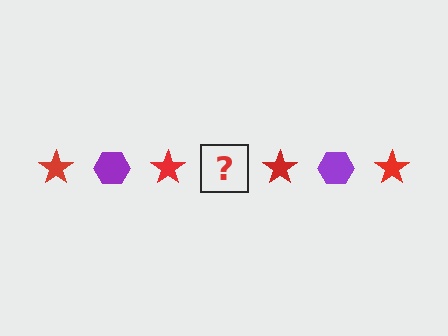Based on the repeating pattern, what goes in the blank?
The blank should be a purple hexagon.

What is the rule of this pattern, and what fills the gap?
The rule is that the pattern alternates between red star and purple hexagon. The gap should be filled with a purple hexagon.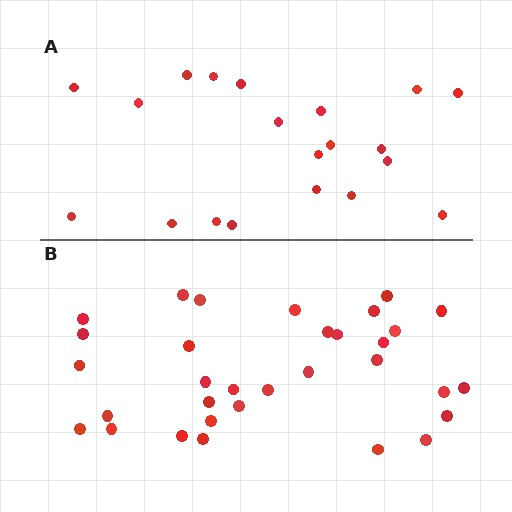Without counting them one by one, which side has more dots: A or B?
Region B (the bottom region) has more dots.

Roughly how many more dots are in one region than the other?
Region B has roughly 12 or so more dots than region A.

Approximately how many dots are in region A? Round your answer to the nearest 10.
About 20 dots.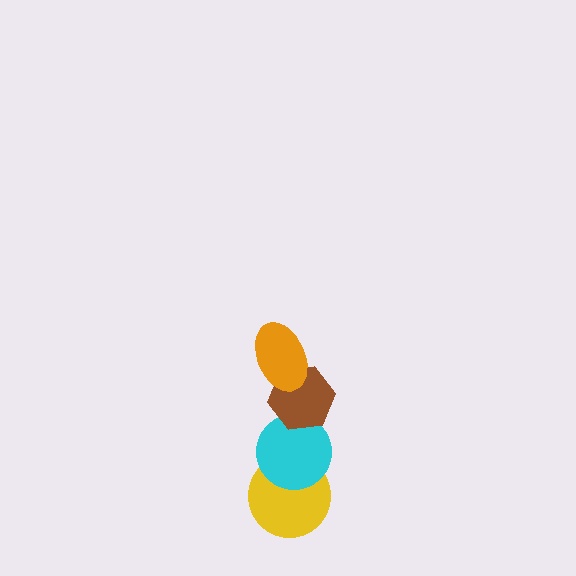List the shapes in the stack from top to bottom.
From top to bottom: the orange ellipse, the brown hexagon, the cyan circle, the yellow circle.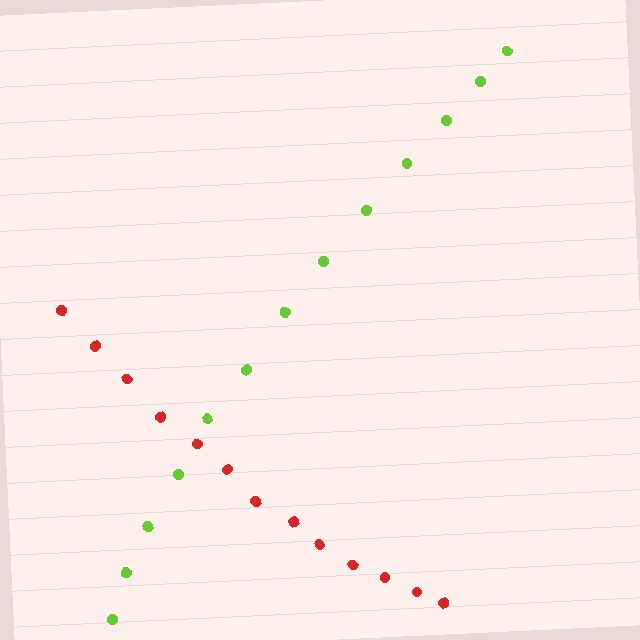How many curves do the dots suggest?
There are 2 distinct paths.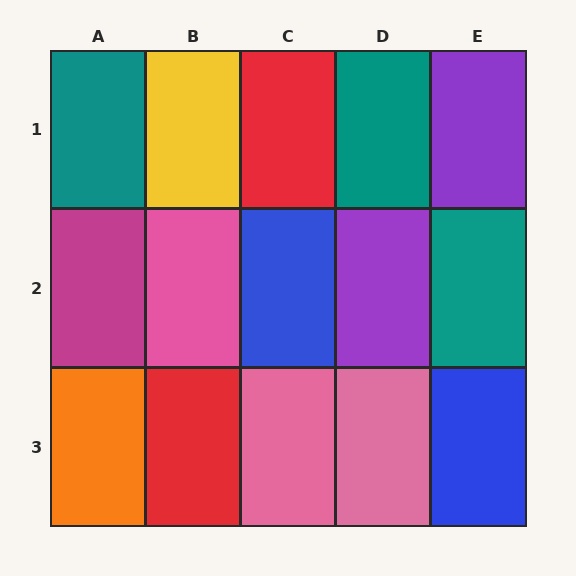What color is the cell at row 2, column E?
Teal.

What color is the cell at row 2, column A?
Magenta.